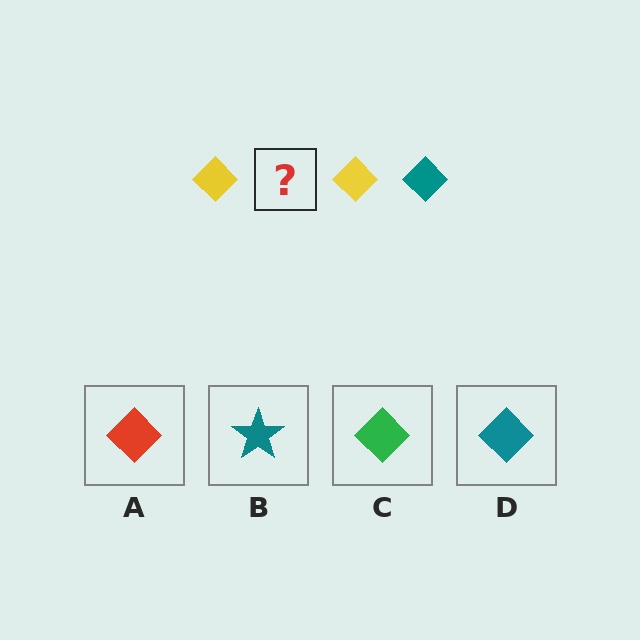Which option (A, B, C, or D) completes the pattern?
D.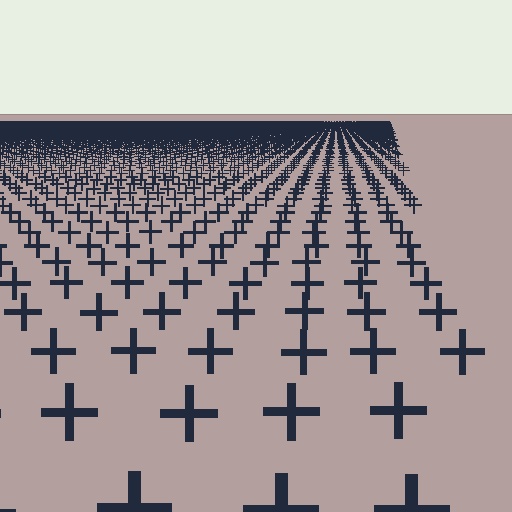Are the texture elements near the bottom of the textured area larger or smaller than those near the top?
Larger. Near the bottom, elements are closer to the viewer and appear at a bigger on-screen size.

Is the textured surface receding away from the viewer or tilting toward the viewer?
The surface is receding away from the viewer. Texture elements get smaller and denser toward the top.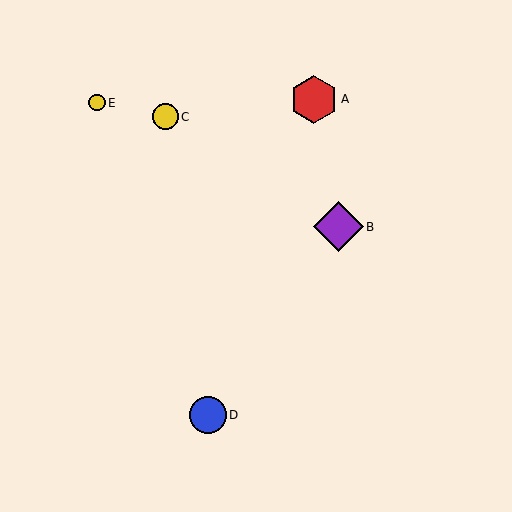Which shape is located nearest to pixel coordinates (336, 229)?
The purple diamond (labeled B) at (338, 227) is nearest to that location.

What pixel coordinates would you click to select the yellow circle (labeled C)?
Click at (165, 117) to select the yellow circle C.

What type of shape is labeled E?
Shape E is a yellow circle.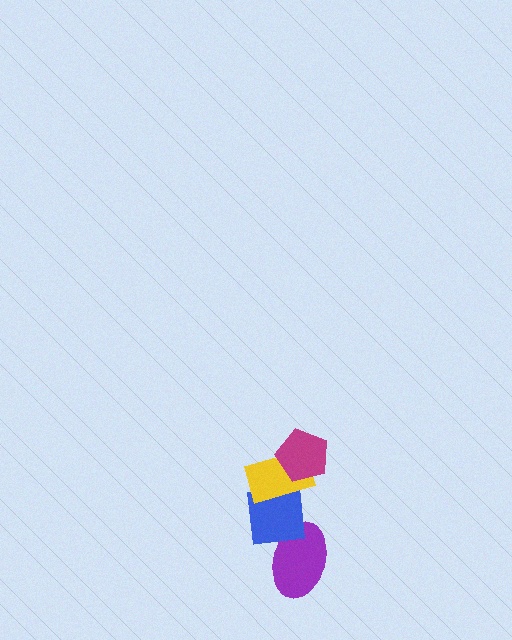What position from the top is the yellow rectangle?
The yellow rectangle is 2nd from the top.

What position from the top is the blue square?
The blue square is 3rd from the top.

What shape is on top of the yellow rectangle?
The magenta pentagon is on top of the yellow rectangle.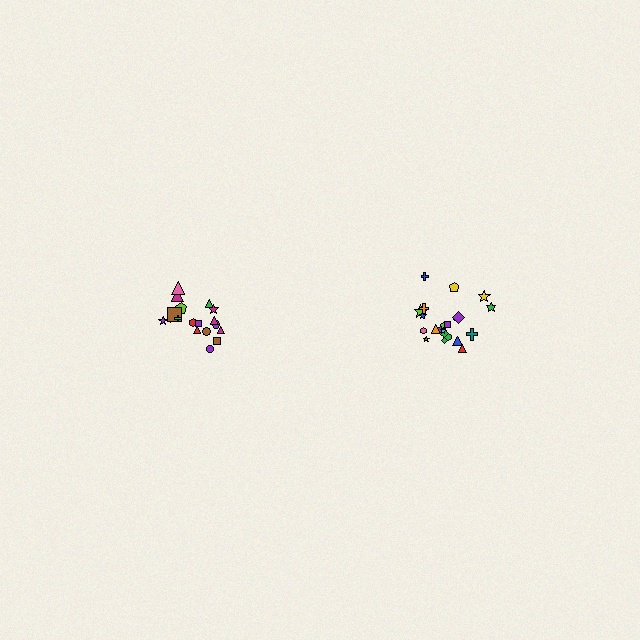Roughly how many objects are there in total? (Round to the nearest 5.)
Roughly 40 objects in total.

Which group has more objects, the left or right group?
The right group.